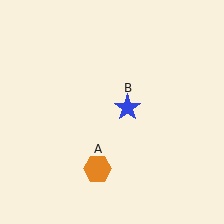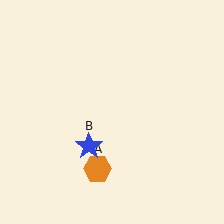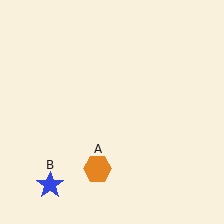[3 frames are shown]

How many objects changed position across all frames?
1 object changed position: blue star (object B).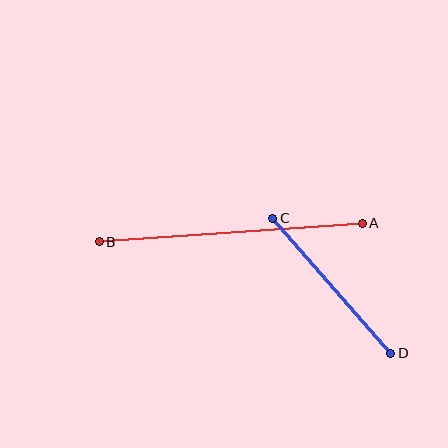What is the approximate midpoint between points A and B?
The midpoint is at approximately (231, 233) pixels.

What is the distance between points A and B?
The distance is approximately 264 pixels.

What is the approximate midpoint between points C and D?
The midpoint is at approximately (332, 286) pixels.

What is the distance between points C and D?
The distance is approximately 179 pixels.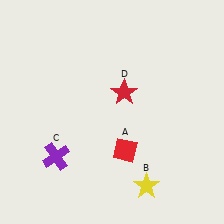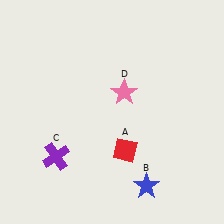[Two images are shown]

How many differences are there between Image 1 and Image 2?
There are 2 differences between the two images.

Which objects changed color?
B changed from yellow to blue. D changed from red to pink.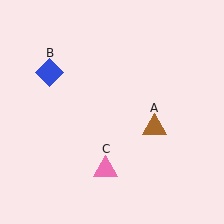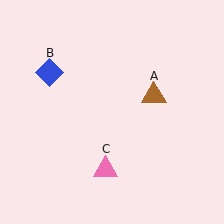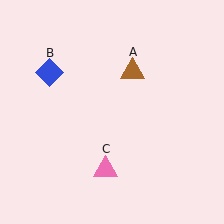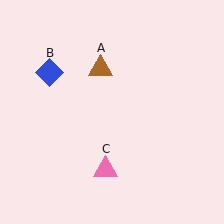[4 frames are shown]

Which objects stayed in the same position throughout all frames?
Blue diamond (object B) and pink triangle (object C) remained stationary.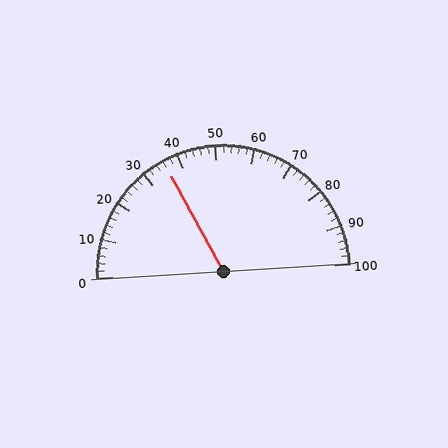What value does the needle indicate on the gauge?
The needle indicates approximately 36.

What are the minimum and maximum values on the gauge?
The gauge ranges from 0 to 100.